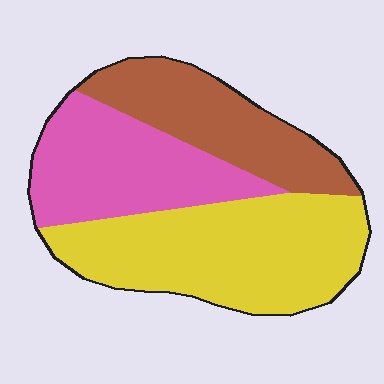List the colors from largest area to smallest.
From largest to smallest: yellow, pink, brown.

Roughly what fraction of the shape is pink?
Pink covers about 30% of the shape.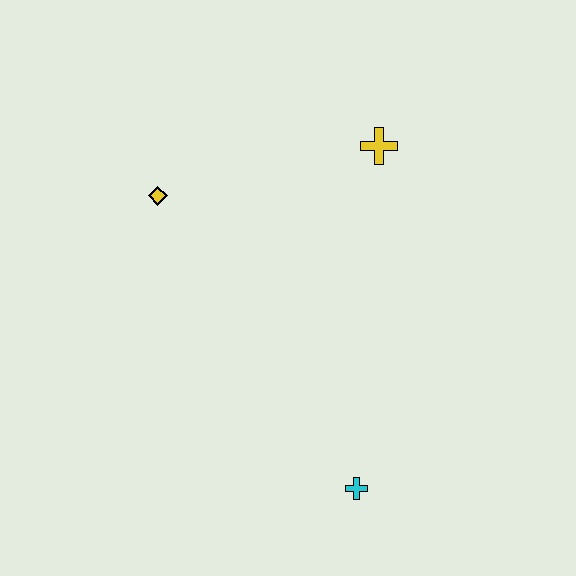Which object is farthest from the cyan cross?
The yellow diamond is farthest from the cyan cross.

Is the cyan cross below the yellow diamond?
Yes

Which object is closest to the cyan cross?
The yellow cross is closest to the cyan cross.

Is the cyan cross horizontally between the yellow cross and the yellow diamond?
Yes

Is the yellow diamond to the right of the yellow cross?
No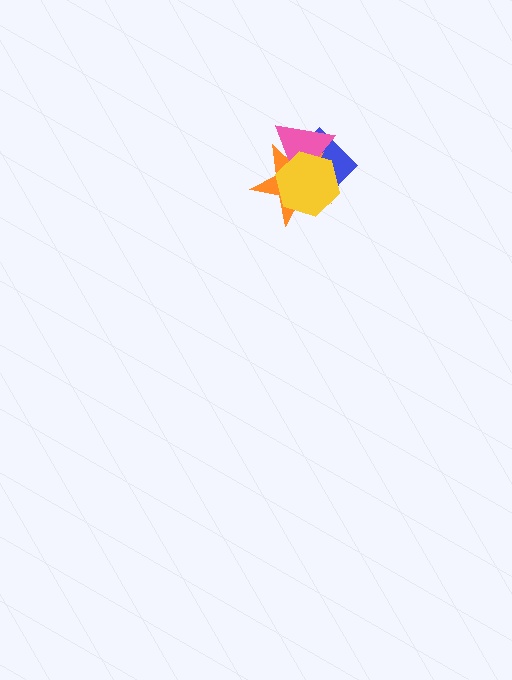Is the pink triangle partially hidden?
Yes, it is partially covered by another shape.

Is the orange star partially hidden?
Yes, it is partially covered by another shape.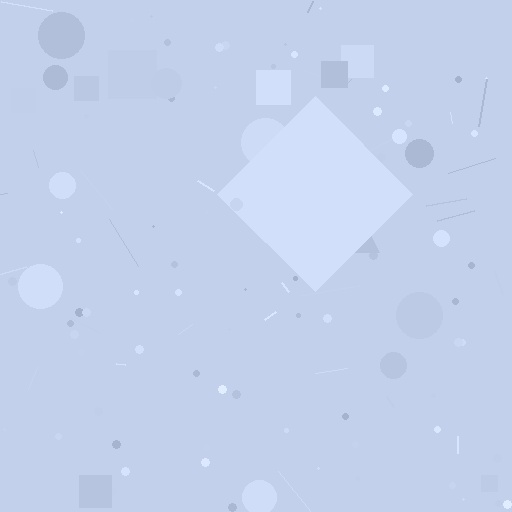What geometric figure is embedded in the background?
A diamond is embedded in the background.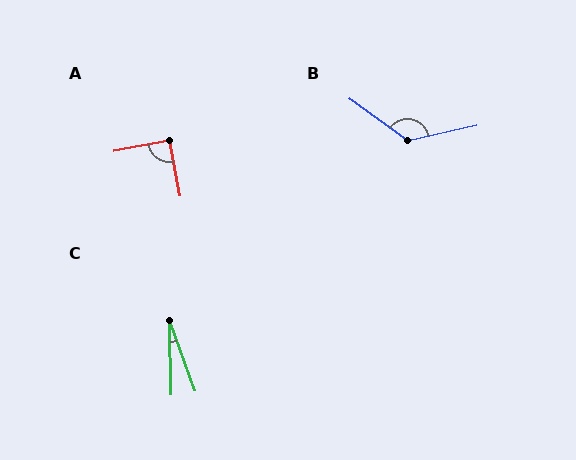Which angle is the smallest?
C, at approximately 18 degrees.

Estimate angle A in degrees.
Approximately 90 degrees.